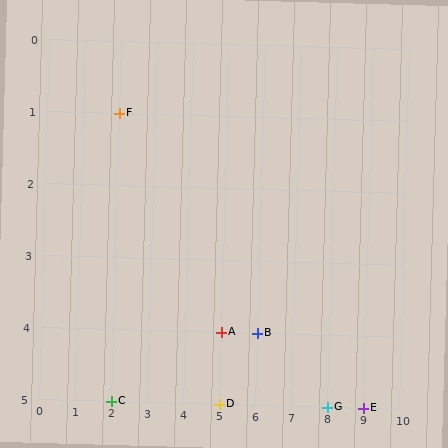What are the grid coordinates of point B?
Point B is at grid coordinates (6, 4).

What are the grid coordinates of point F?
Point F is at grid coordinates (2, 1).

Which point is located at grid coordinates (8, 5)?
Point G is at (8, 5).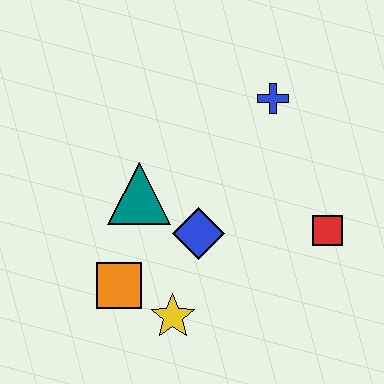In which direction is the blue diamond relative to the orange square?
The blue diamond is to the right of the orange square.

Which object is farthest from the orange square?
The blue cross is farthest from the orange square.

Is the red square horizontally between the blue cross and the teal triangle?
No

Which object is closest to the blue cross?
The red square is closest to the blue cross.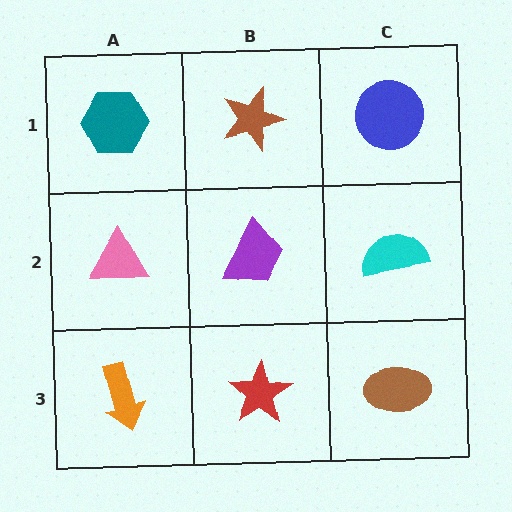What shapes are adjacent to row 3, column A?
A pink triangle (row 2, column A), a red star (row 3, column B).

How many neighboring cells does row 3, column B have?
3.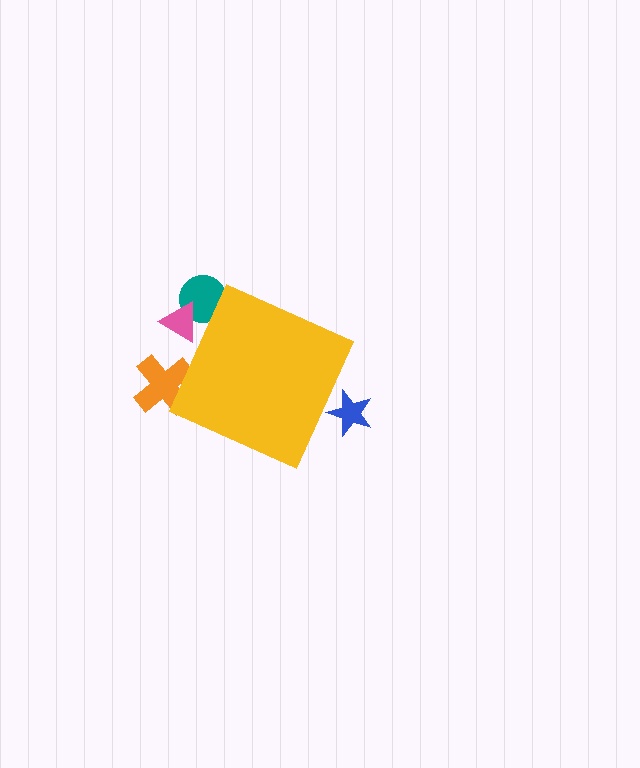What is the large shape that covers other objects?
A yellow diamond.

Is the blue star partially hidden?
Yes, the blue star is partially hidden behind the yellow diamond.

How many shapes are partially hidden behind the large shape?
4 shapes are partially hidden.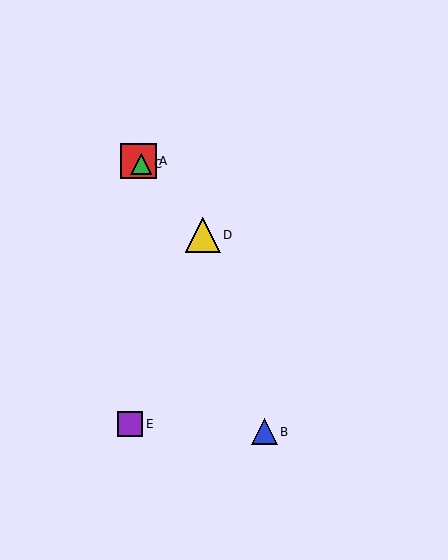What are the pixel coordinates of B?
Object B is at (265, 432).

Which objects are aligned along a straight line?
Objects A, C, D are aligned along a straight line.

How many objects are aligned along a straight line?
3 objects (A, C, D) are aligned along a straight line.